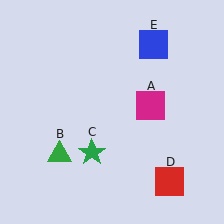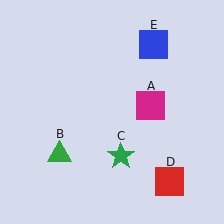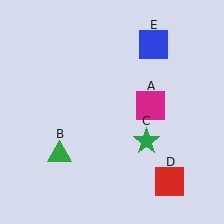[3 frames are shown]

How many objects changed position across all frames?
1 object changed position: green star (object C).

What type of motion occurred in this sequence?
The green star (object C) rotated counterclockwise around the center of the scene.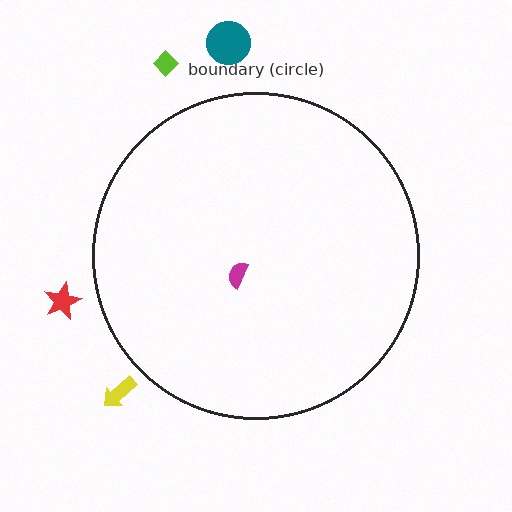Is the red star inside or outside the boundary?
Outside.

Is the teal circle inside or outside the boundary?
Outside.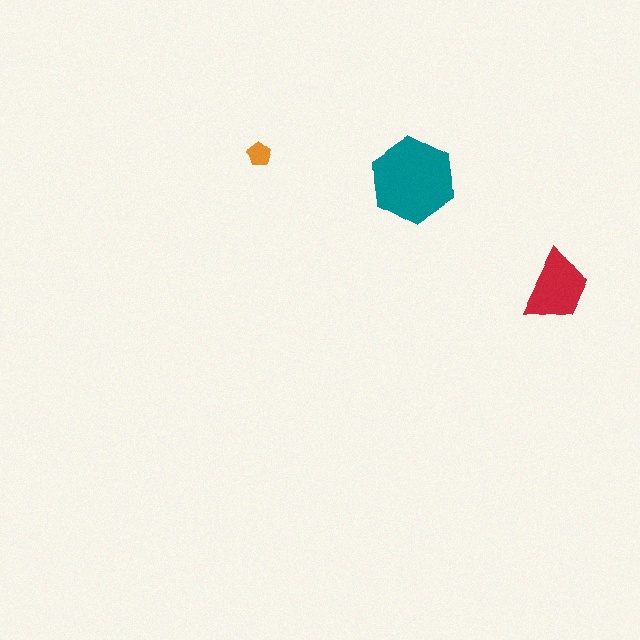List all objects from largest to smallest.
The teal hexagon, the red trapezoid, the orange pentagon.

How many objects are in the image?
There are 3 objects in the image.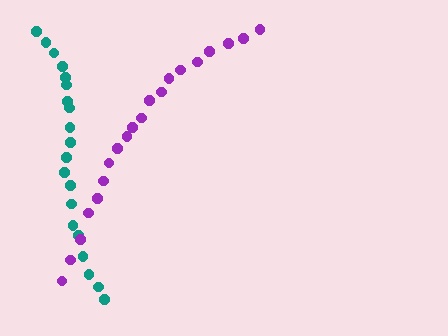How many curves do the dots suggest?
There are 2 distinct paths.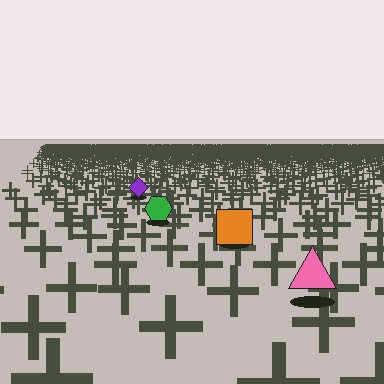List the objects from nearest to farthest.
From nearest to farthest: the pink triangle, the orange square, the green hexagon, the purple diamond.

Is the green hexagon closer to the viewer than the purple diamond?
Yes. The green hexagon is closer — you can tell from the texture gradient: the ground texture is coarser near it.